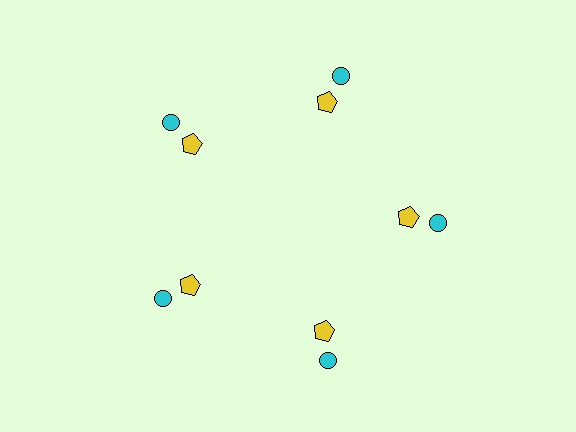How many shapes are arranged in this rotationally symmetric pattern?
There are 10 shapes, arranged in 5 groups of 2.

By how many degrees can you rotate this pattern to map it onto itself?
The pattern maps onto itself every 72 degrees of rotation.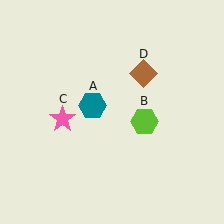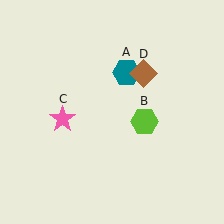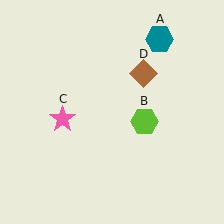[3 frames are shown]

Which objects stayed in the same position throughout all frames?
Lime hexagon (object B) and pink star (object C) and brown diamond (object D) remained stationary.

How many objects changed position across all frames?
1 object changed position: teal hexagon (object A).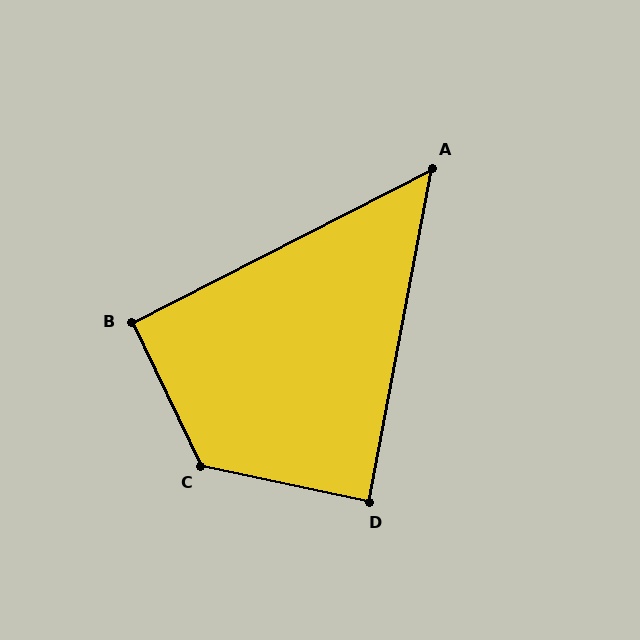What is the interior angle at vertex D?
Approximately 89 degrees (approximately right).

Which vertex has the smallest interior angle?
A, at approximately 52 degrees.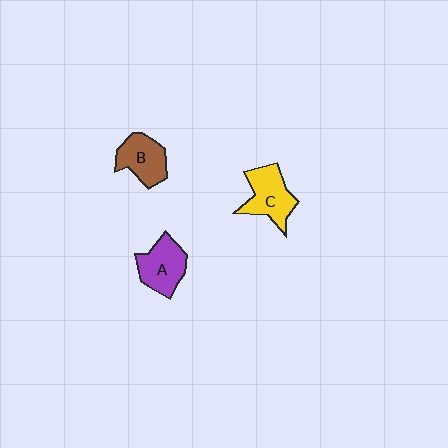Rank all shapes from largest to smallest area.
From largest to smallest: C (yellow), A (purple), B (brown).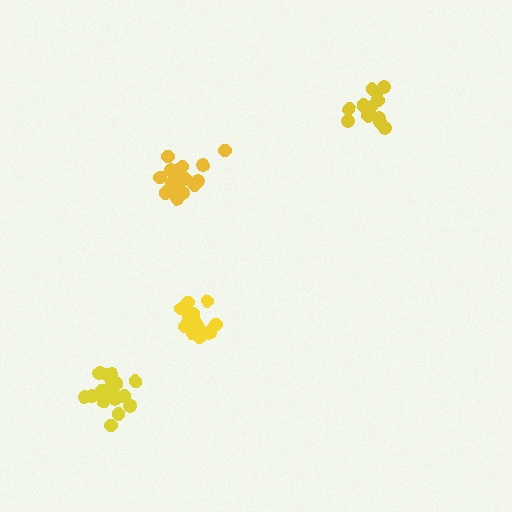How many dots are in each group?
Group 1: 18 dots, Group 2: 19 dots, Group 3: 13 dots, Group 4: 16 dots (66 total).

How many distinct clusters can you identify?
There are 4 distinct clusters.